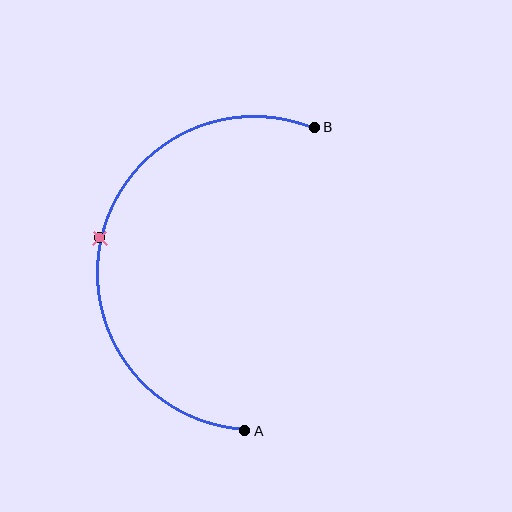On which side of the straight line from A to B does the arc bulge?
The arc bulges to the left of the straight line connecting A and B.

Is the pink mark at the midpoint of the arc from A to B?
Yes. The pink mark lies on the arc at equal arc-length from both A and B — it is the arc midpoint.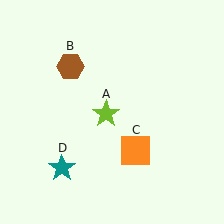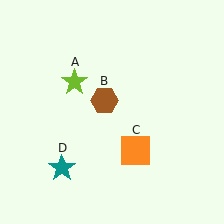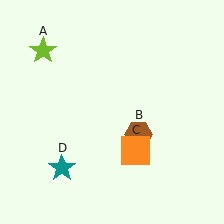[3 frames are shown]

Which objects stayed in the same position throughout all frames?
Orange square (object C) and teal star (object D) remained stationary.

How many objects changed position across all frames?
2 objects changed position: lime star (object A), brown hexagon (object B).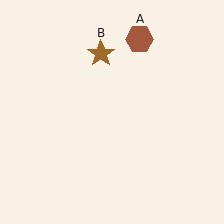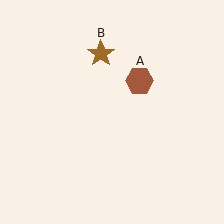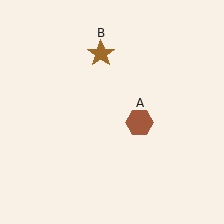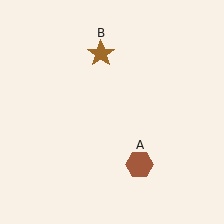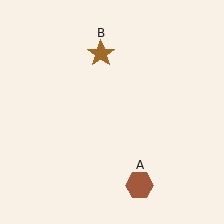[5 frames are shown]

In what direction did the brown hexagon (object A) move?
The brown hexagon (object A) moved down.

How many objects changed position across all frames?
1 object changed position: brown hexagon (object A).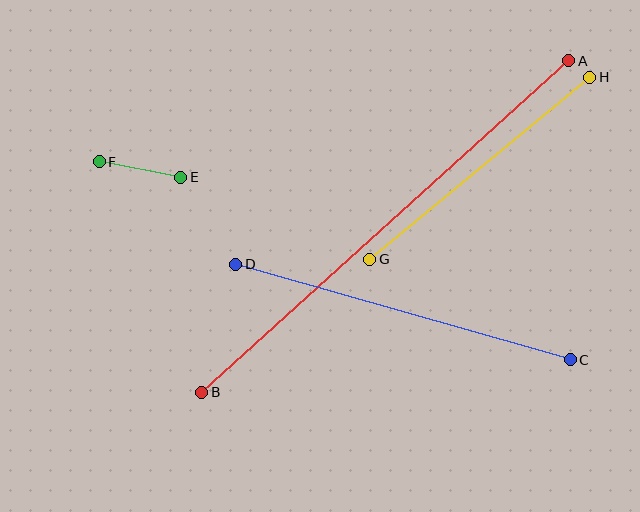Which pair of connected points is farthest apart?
Points A and B are farthest apart.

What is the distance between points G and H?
The distance is approximately 285 pixels.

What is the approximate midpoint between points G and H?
The midpoint is at approximately (480, 168) pixels.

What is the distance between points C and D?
The distance is approximately 348 pixels.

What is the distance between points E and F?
The distance is approximately 83 pixels.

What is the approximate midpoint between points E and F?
The midpoint is at approximately (140, 170) pixels.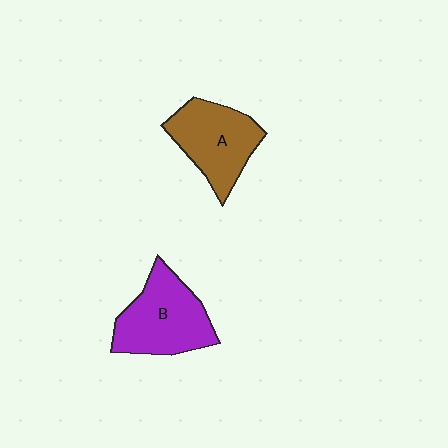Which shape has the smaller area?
Shape A (brown).